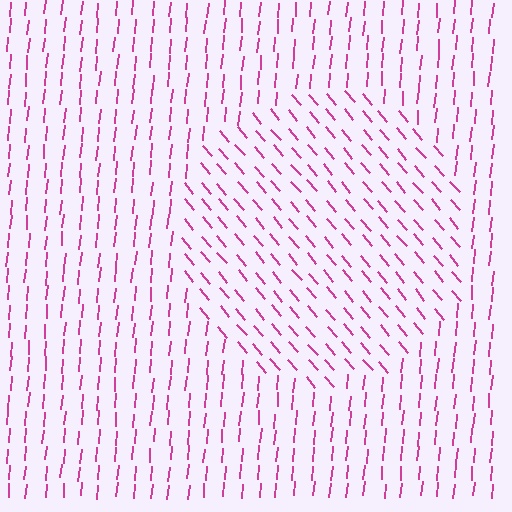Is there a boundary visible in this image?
Yes, there is a texture boundary formed by a change in line orientation.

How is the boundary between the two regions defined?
The boundary is defined purely by a change in line orientation (approximately 45 degrees difference). All lines are the same color and thickness.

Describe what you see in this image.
The image is filled with small magenta line segments. A circle region in the image has lines oriented differently from the surrounding lines, creating a visible texture boundary.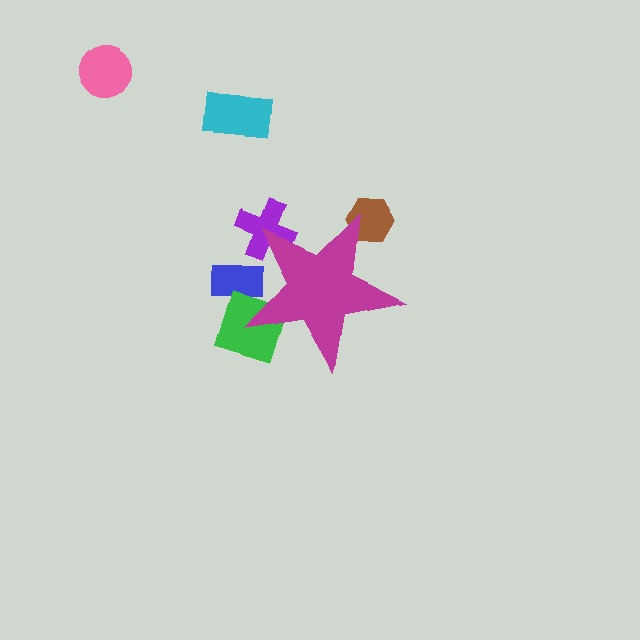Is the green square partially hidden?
Yes, the green square is partially hidden behind the magenta star.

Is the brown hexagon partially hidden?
Yes, the brown hexagon is partially hidden behind the magenta star.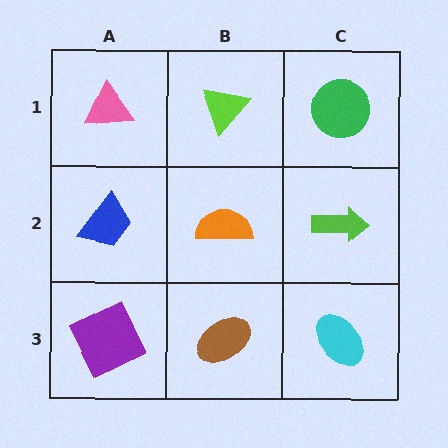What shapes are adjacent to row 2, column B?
A lime triangle (row 1, column B), a brown ellipse (row 3, column B), a blue trapezoid (row 2, column A), a lime arrow (row 2, column C).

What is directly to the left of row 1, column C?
A lime triangle.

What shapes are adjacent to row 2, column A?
A pink triangle (row 1, column A), a purple square (row 3, column A), an orange semicircle (row 2, column B).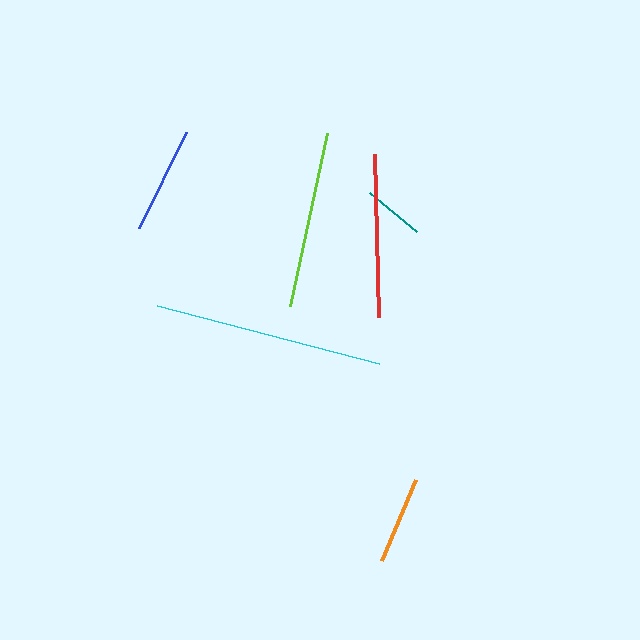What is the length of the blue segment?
The blue segment is approximately 108 pixels long.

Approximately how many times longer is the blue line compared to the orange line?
The blue line is approximately 1.2 times the length of the orange line.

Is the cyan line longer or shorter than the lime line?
The cyan line is longer than the lime line.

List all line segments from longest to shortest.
From longest to shortest: cyan, lime, red, blue, orange, teal.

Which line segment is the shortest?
The teal line is the shortest at approximately 61 pixels.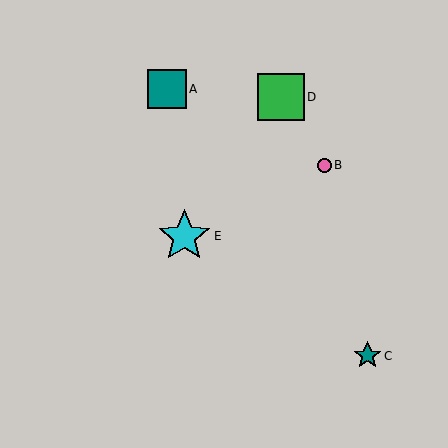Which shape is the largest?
The cyan star (labeled E) is the largest.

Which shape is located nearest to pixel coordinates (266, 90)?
The green square (labeled D) at (281, 97) is nearest to that location.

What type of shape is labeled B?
Shape B is a pink circle.